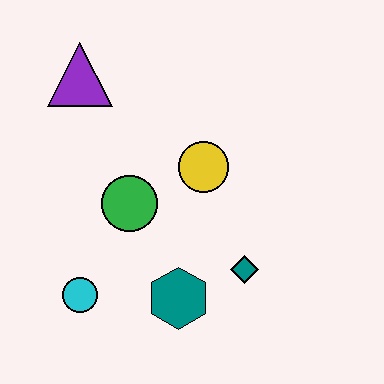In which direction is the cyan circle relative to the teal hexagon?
The cyan circle is to the left of the teal hexagon.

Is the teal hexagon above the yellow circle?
No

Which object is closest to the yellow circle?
The green circle is closest to the yellow circle.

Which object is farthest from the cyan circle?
The purple triangle is farthest from the cyan circle.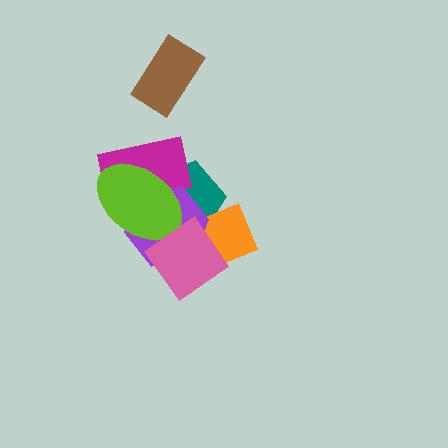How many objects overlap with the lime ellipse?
3 objects overlap with the lime ellipse.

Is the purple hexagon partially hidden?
Yes, it is partially covered by another shape.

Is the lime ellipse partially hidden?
No, no other shape covers it.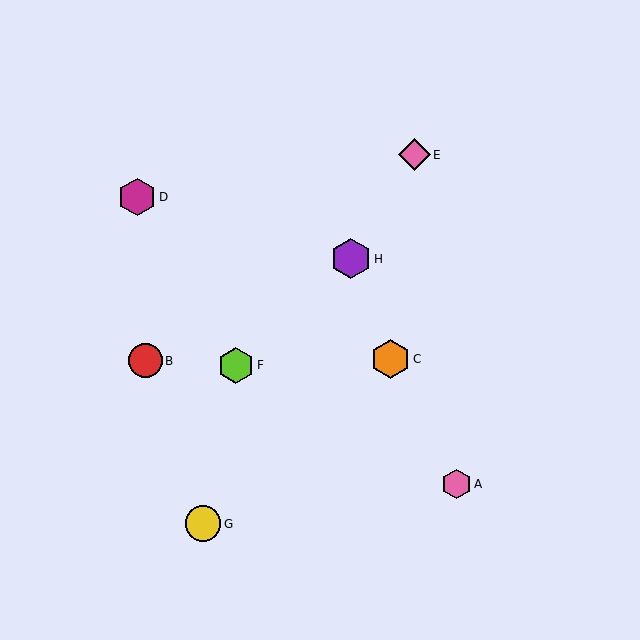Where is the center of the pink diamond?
The center of the pink diamond is at (414, 155).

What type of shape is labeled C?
Shape C is an orange hexagon.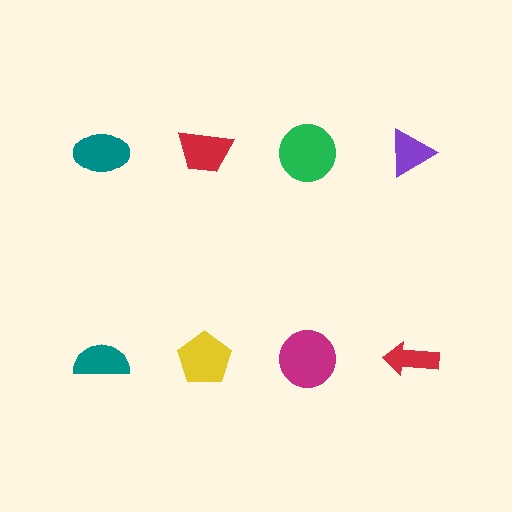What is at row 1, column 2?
A red trapezoid.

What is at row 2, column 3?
A magenta circle.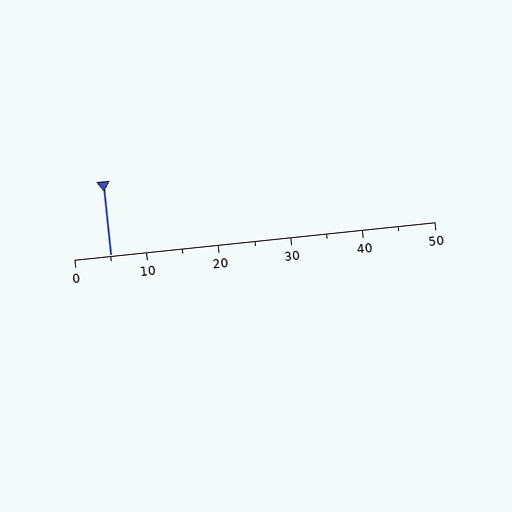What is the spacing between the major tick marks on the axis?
The major ticks are spaced 10 apart.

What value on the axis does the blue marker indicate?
The marker indicates approximately 5.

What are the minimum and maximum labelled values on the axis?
The axis runs from 0 to 50.